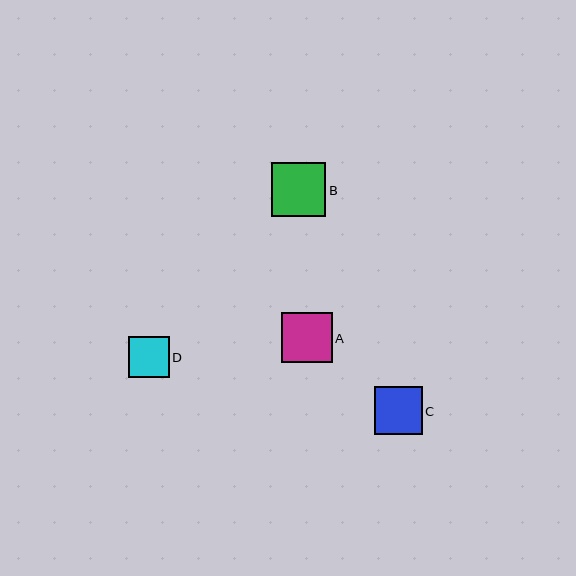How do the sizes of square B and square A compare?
Square B and square A are approximately the same size.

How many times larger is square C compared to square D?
Square C is approximately 1.2 times the size of square D.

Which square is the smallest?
Square D is the smallest with a size of approximately 41 pixels.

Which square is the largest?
Square B is the largest with a size of approximately 54 pixels.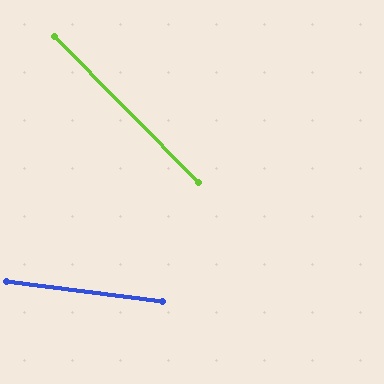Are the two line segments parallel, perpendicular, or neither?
Neither parallel nor perpendicular — they differ by about 38°.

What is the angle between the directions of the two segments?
Approximately 38 degrees.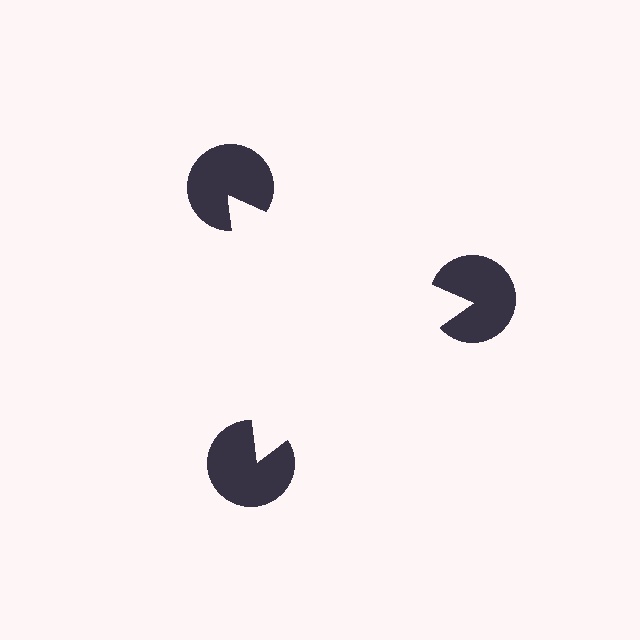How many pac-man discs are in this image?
There are 3 — one at each vertex of the illusory triangle.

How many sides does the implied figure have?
3 sides.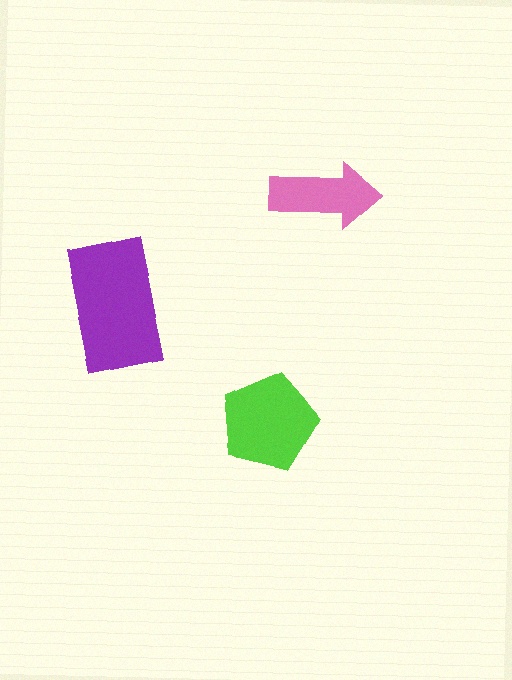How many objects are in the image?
There are 3 objects in the image.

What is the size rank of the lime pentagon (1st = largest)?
2nd.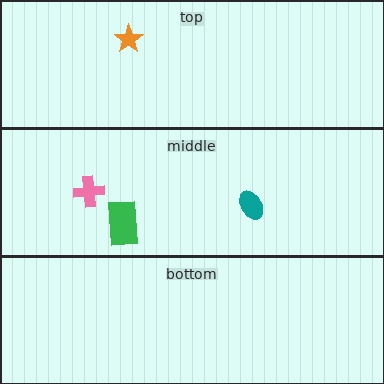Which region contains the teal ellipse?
The middle region.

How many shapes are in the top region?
1.